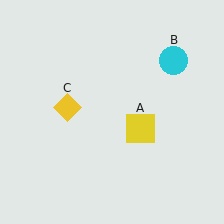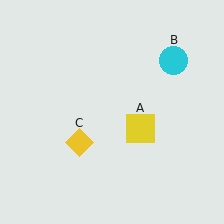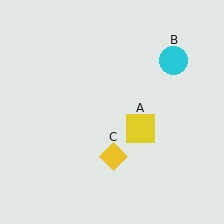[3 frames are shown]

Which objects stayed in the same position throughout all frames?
Yellow square (object A) and cyan circle (object B) remained stationary.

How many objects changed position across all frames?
1 object changed position: yellow diamond (object C).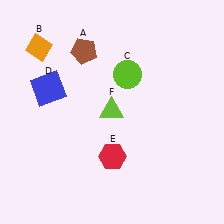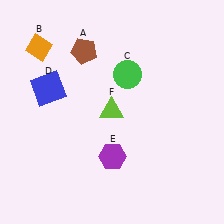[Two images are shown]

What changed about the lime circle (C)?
In Image 1, C is lime. In Image 2, it changed to green.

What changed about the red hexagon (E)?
In Image 1, E is red. In Image 2, it changed to purple.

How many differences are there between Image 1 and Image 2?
There are 2 differences between the two images.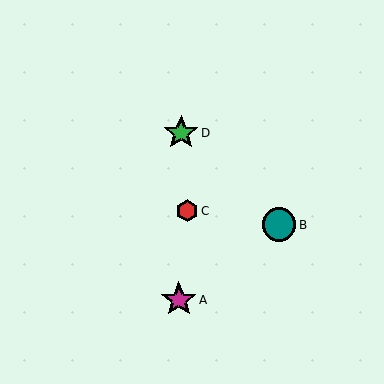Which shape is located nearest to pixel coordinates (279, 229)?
The teal circle (labeled B) at (279, 224) is nearest to that location.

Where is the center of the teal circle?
The center of the teal circle is at (279, 224).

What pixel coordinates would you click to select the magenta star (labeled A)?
Click at (179, 300) to select the magenta star A.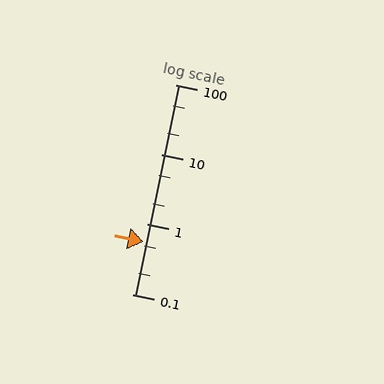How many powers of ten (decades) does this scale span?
The scale spans 3 decades, from 0.1 to 100.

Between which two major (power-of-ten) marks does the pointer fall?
The pointer is between 0.1 and 1.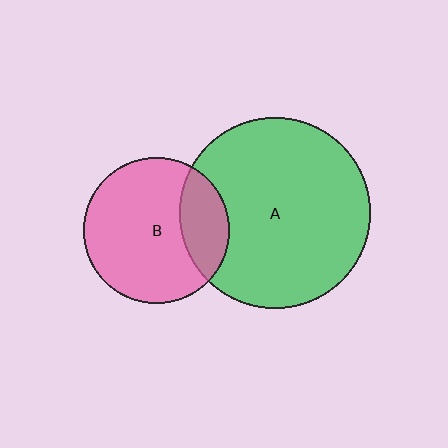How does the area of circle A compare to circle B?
Approximately 1.7 times.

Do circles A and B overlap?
Yes.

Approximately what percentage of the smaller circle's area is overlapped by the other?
Approximately 25%.